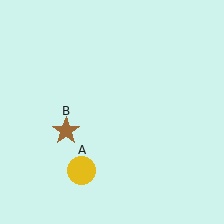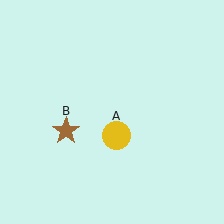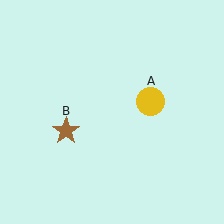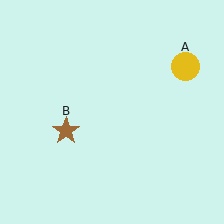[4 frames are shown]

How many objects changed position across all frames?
1 object changed position: yellow circle (object A).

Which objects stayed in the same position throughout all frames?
Brown star (object B) remained stationary.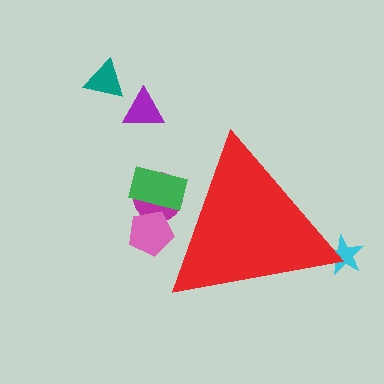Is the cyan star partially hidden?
Yes, the cyan star is partially hidden behind the red triangle.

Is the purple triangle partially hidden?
No, the purple triangle is fully visible.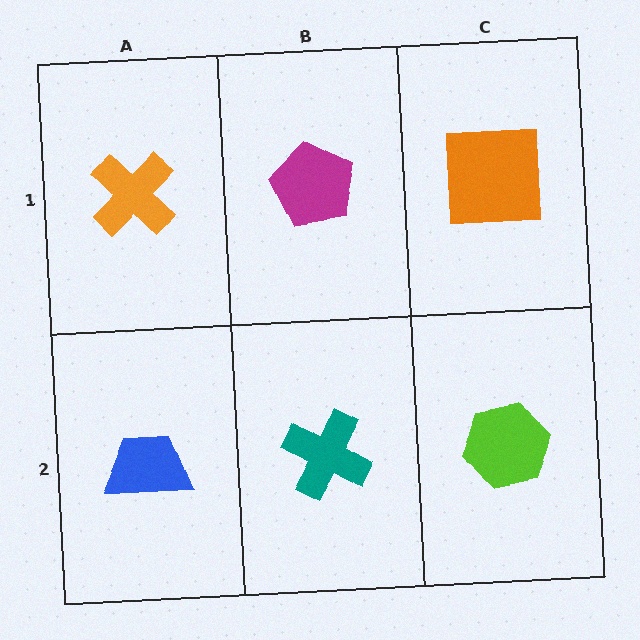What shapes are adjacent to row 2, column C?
An orange square (row 1, column C), a teal cross (row 2, column B).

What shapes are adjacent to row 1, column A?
A blue trapezoid (row 2, column A), a magenta pentagon (row 1, column B).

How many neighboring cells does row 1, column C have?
2.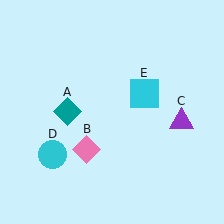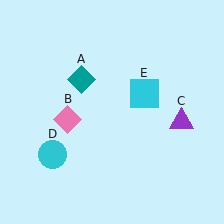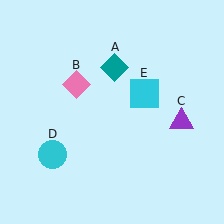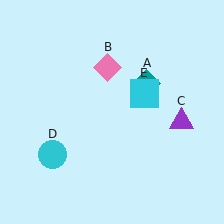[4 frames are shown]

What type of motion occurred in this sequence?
The teal diamond (object A), pink diamond (object B) rotated clockwise around the center of the scene.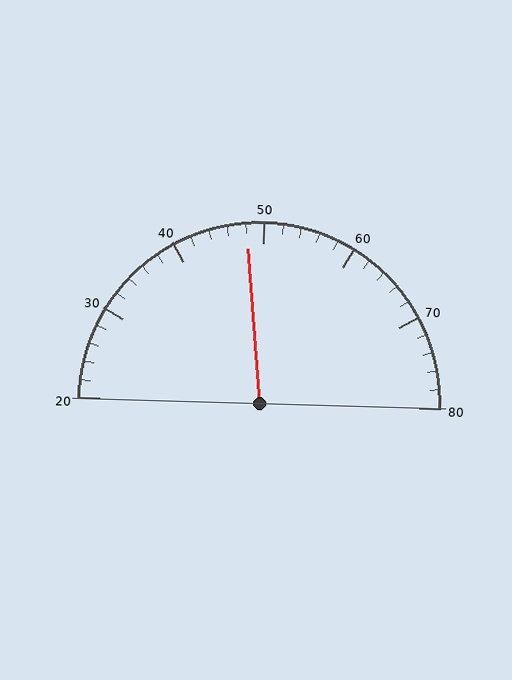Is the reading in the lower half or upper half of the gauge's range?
The reading is in the lower half of the range (20 to 80).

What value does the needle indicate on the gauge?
The needle indicates approximately 48.